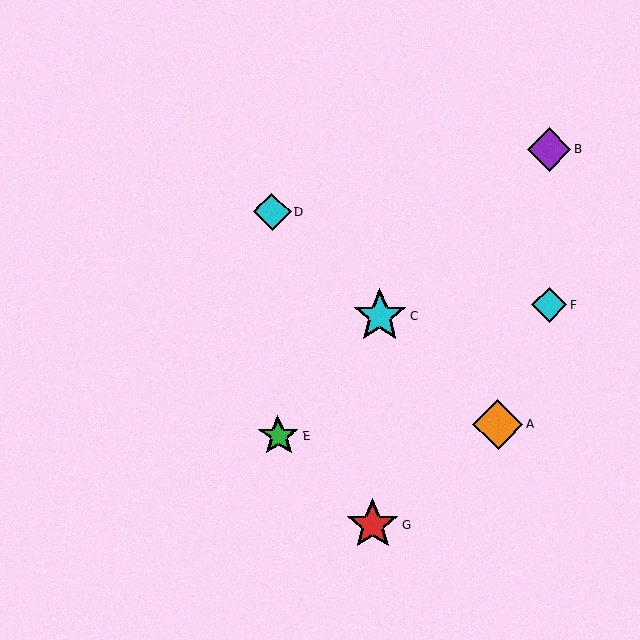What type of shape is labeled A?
Shape A is an orange diamond.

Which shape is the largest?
The cyan star (labeled C) is the largest.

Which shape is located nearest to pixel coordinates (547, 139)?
The purple diamond (labeled B) at (549, 149) is nearest to that location.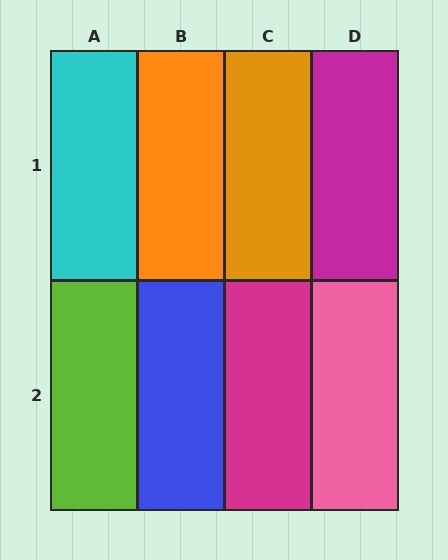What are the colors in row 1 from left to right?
Cyan, orange, orange, magenta.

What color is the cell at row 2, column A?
Lime.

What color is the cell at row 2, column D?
Pink.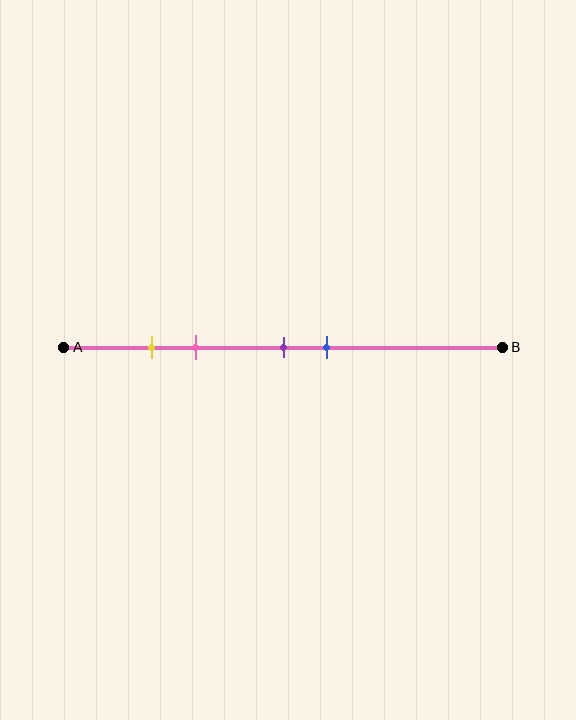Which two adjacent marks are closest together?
The yellow and pink marks are the closest adjacent pair.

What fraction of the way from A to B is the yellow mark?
The yellow mark is approximately 20% (0.2) of the way from A to B.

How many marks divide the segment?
There are 4 marks dividing the segment.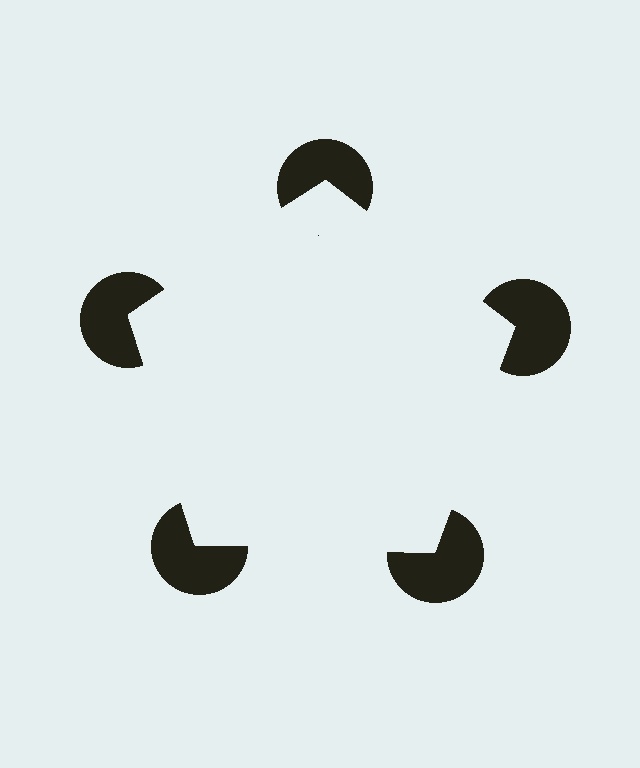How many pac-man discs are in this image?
There are 5 — one at each vertex of the illusory pentagon.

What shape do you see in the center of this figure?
An illusory pentagon — its edges are inferred from the aligned wedge cuts in the pac-man discs, not physically drawn.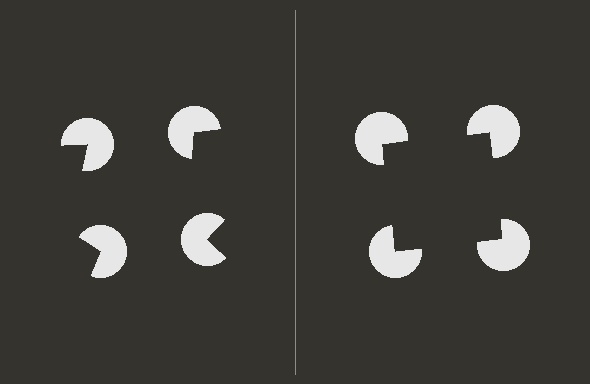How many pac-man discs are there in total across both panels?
8 — 4 on each side.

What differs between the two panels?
The pac-man discs are positioned identically on both sides; only the wedge orientations differ. On the right they align to a square; on the left they are misaligned.